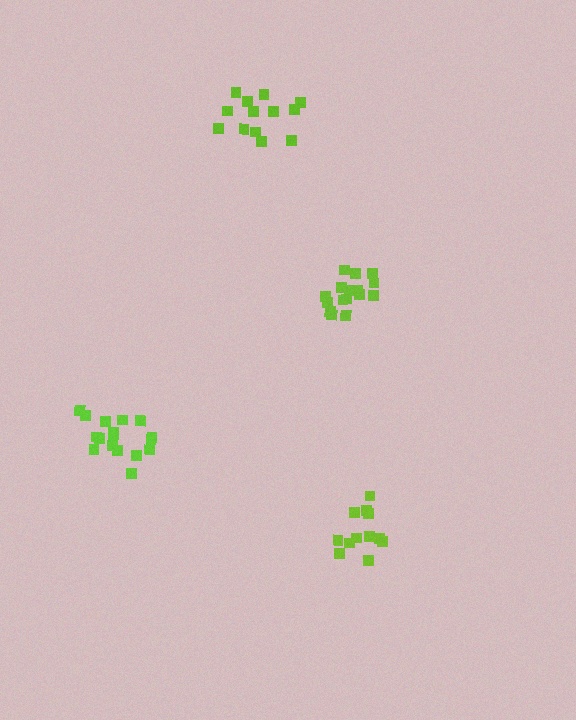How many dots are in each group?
Group 1: 13 dots, Group 2: 12 dots, Group 3: 17 dots, Group 4: 17 dots (59 total).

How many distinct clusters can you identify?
There are 4 distinct clusters.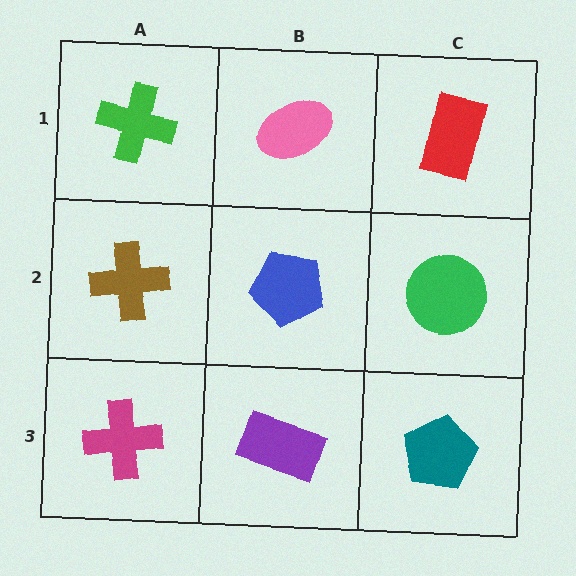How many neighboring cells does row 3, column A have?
2.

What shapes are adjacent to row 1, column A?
A brown cross (row 2, column A), a pink ellipse (row 1, column B).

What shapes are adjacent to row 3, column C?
A green circle (row 2, column C), a purple rectangle (row 3, column B).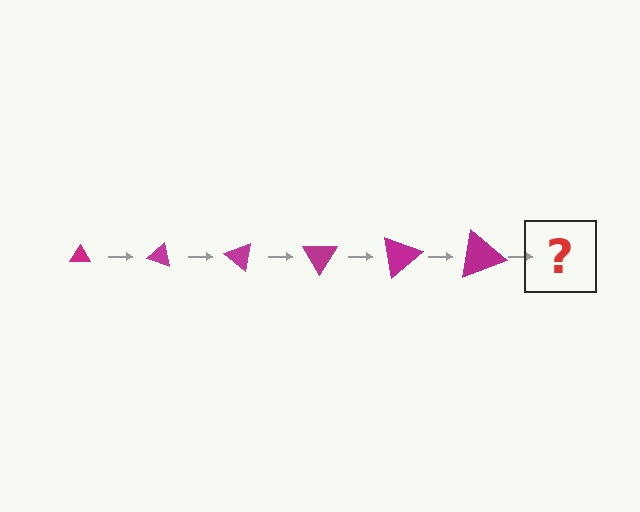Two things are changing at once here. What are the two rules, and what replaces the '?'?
The two rules are that the triangle grows larger each step and it rotates 20 degrees each step. The '?' should be a triangle, larger than the previous one and rotated 120 degrees from the start.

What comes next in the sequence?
The next element should be a triangle, larger than the previous one and rotated 120 degrees from the start.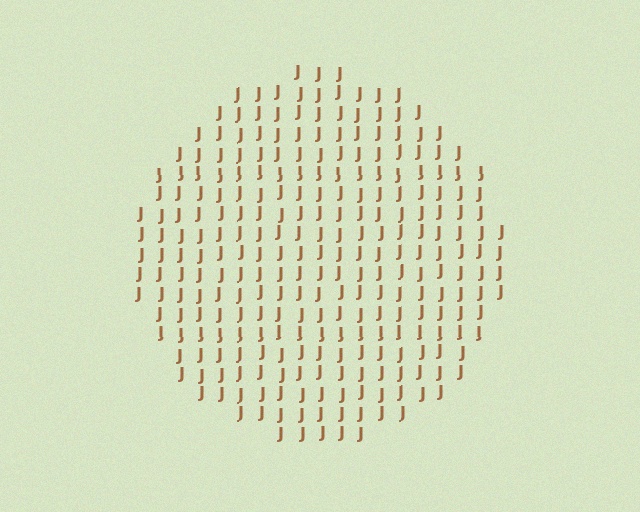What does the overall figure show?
The overall figure shows a circle.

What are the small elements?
The small elements are letter J's.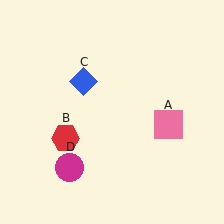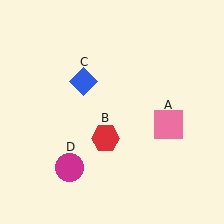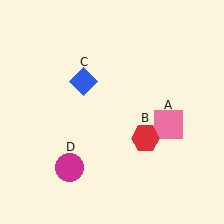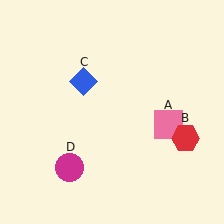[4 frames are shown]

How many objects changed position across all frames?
1 object changed position: red hexagon (object B).